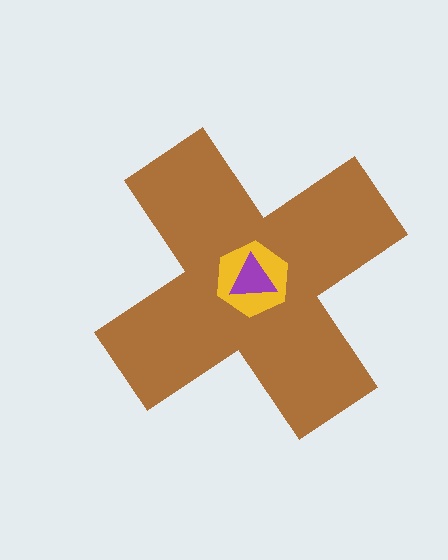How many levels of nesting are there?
3.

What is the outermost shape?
The brown cross.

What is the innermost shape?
The purple triangle.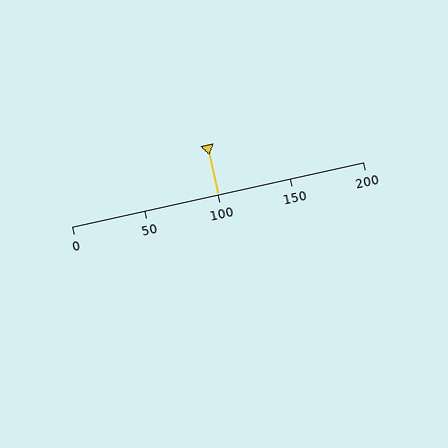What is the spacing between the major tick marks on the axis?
The major ticks are spaced 50 apart.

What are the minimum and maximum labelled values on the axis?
The axis runs from 0 to 200.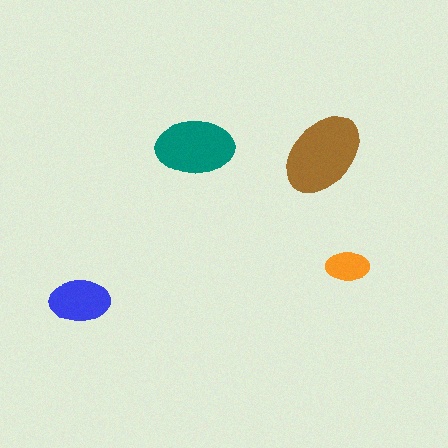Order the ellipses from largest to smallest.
the brown one, the teal one, the blue one, the orange one.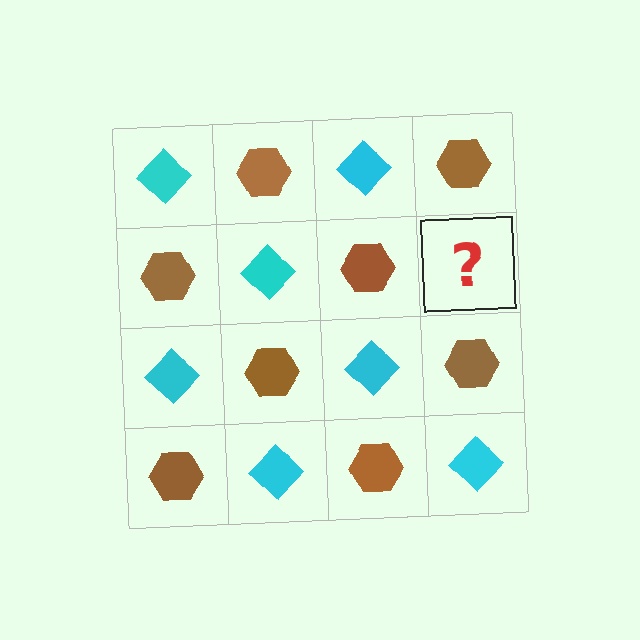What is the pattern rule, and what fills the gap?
The rule is that it alternates cyan diamond and brown hexagon in a checkerboard pattern. The gap should be filled with a cyan diamond.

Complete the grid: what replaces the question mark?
The question mark should be replaced with a cyan diamond.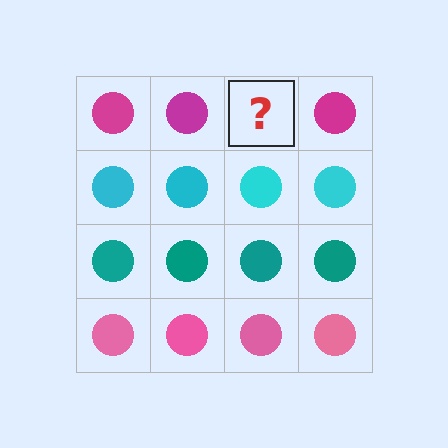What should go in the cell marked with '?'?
The missing cell should contain a magenta circle.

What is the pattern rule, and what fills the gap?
The rule is that each row has a consistent color. The gap should be filled with a magenta circle.